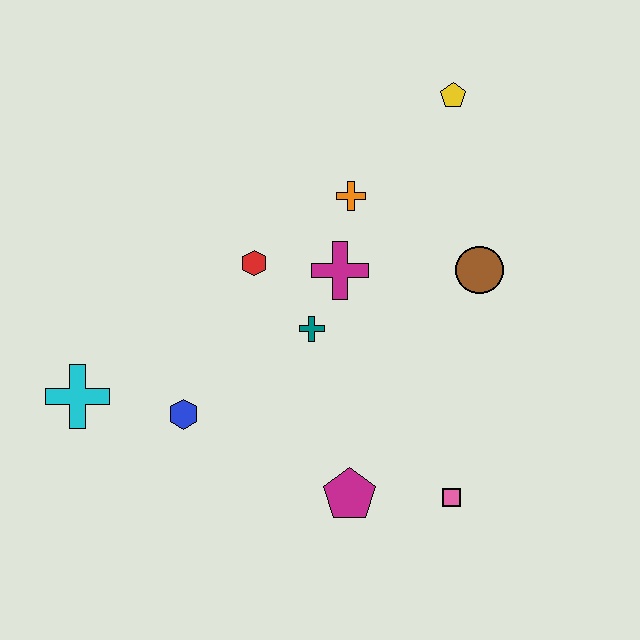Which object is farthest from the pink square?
The yellow pentagon is farthest from the pink square.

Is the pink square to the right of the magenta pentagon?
Yes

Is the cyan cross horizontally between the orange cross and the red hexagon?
No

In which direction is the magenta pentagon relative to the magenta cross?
The magenta pentagon is below the magenta cross.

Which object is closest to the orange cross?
The magenta cross is closest to the orange cross.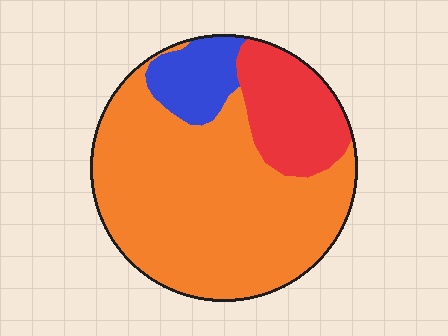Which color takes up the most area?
Orange, at roughly 70%.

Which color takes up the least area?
Blue, at roughly 10%.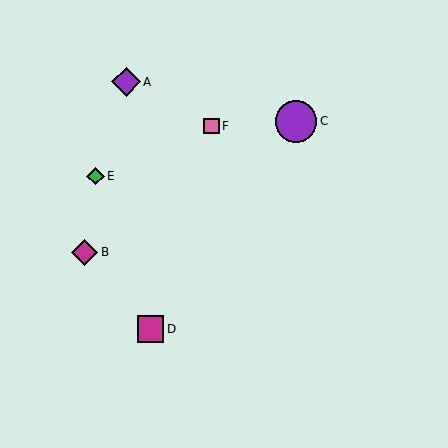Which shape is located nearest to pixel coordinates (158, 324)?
The magenta square (labeled D) at (151, 329) is nearest to that location.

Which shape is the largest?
The purple circle (labeled C) is the largest.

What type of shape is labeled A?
Shape A is a purple diamond.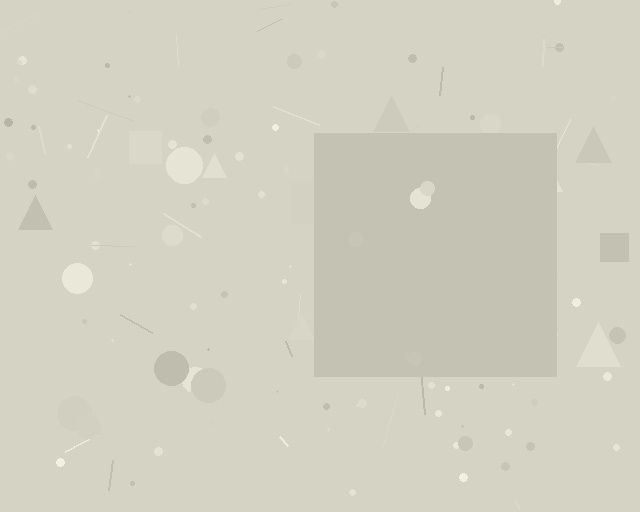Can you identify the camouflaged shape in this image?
The camouflaged shape is a square.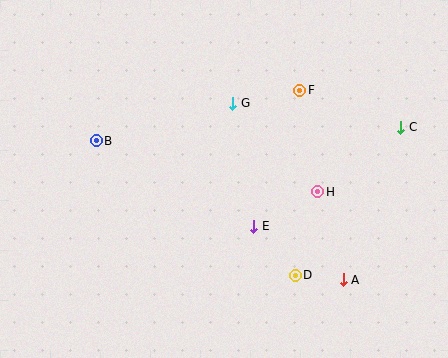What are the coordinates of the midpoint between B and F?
The midpoint between B and F is at (198, 116).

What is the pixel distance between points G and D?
The distance between G and D is 183 pixels.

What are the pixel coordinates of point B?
Point B is at (96, 141).